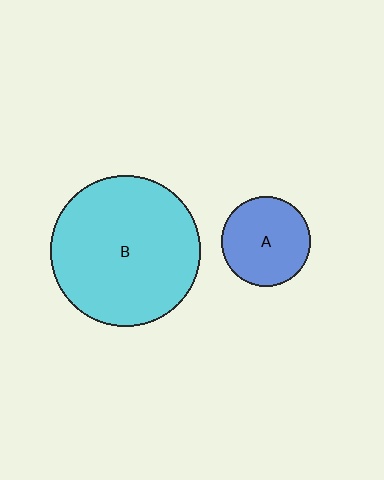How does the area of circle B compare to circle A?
Approximately 2.8 times.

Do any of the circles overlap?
No, none of the circles overlap.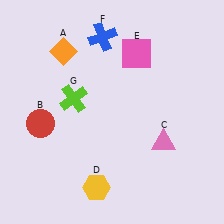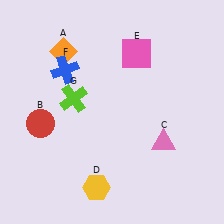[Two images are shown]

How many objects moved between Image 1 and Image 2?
1 object moved between the two images.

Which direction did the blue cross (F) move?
The blue cross (F) moved left.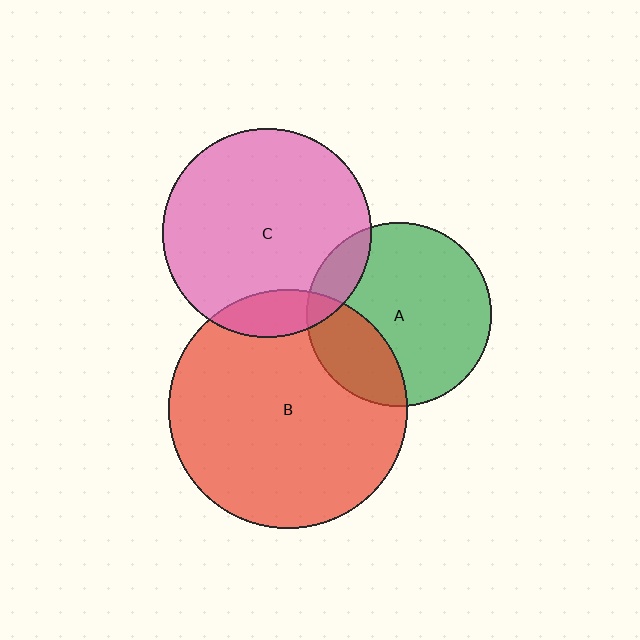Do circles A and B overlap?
Yes.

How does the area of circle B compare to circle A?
Approximately 1.7 times.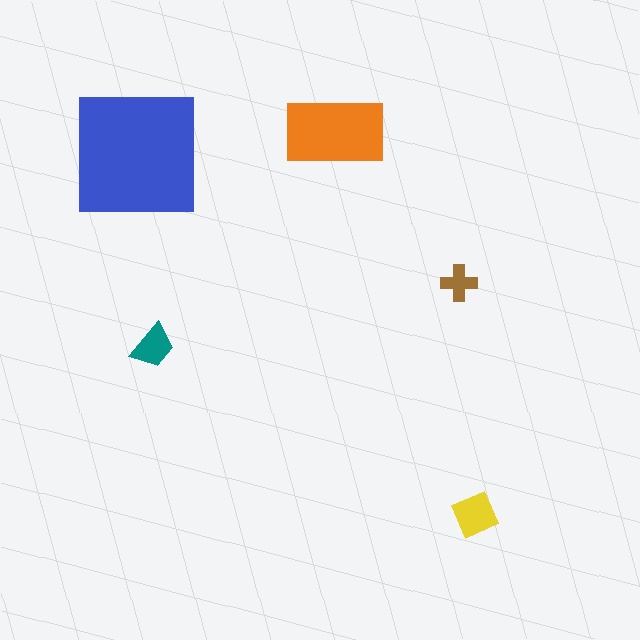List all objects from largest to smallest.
The blue square, the orange rectangle, the yellow diamond, the teal trapezoid, the brown cross.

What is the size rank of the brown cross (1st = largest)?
5th.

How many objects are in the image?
There are 5 objects in the image.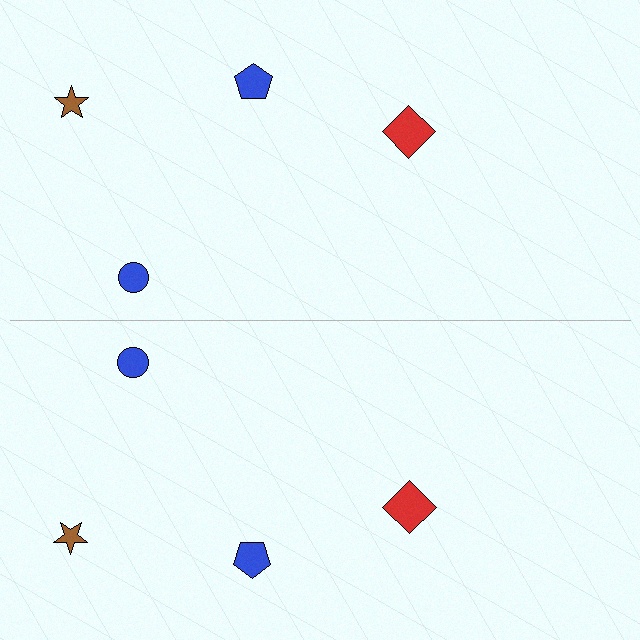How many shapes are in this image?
There are 8 shapes in this image.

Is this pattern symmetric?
Yes, this pattern has bilateral (reflection) symmetry.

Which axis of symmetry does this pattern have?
The pattern has a horizontal axis of symmetry running through the center of the image.